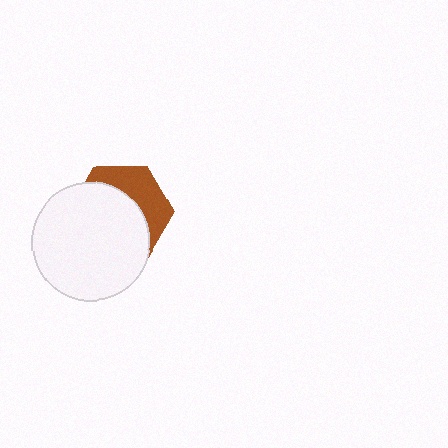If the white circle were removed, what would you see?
You would see the complete brown hexagon.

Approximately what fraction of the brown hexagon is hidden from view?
Roughly 63% of the brown hexagon is hidden behind the white circle.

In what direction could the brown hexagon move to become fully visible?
The brown hexagon could move toward the upper-right. That would shift it out from behind the white circle entirely.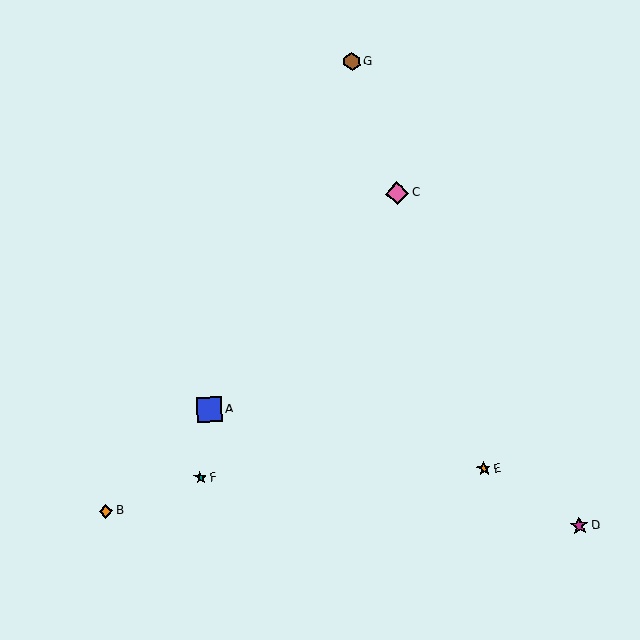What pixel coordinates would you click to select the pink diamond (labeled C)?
Click at (397, 193) to select the pink diamond C.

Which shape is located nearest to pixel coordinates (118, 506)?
The orange diamond (labeled B) at (106, 511) is nearest to that location.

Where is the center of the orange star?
The center of the orange star is at (484, 469).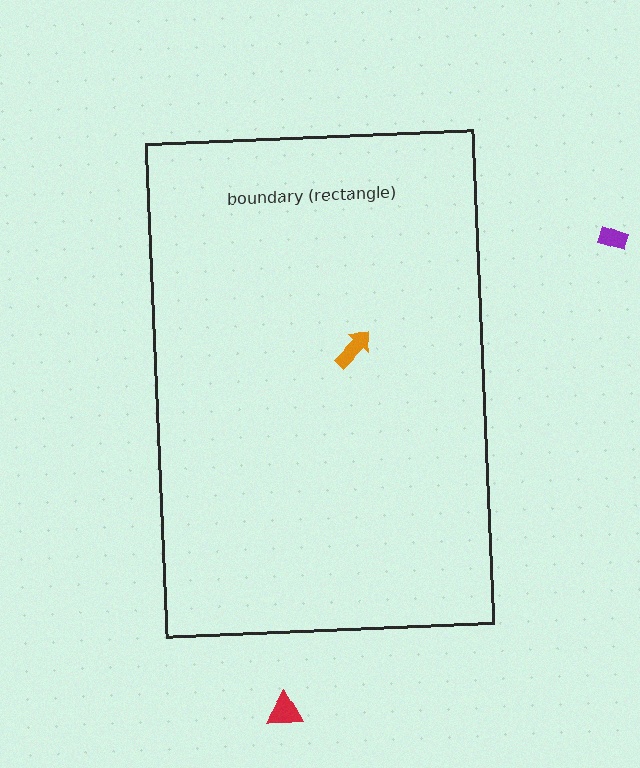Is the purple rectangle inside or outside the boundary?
Outside.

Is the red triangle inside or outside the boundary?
Outside.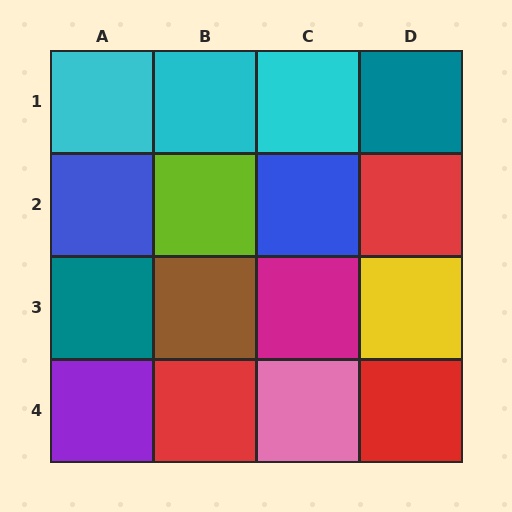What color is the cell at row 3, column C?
Magenta.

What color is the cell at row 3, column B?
Brown.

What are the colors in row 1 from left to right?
Cyan, cyan, cyan, teal.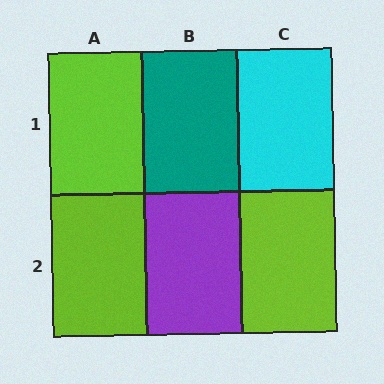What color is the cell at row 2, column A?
Lime.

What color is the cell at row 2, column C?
Lime.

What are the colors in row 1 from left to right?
Lime, teal, cyan.